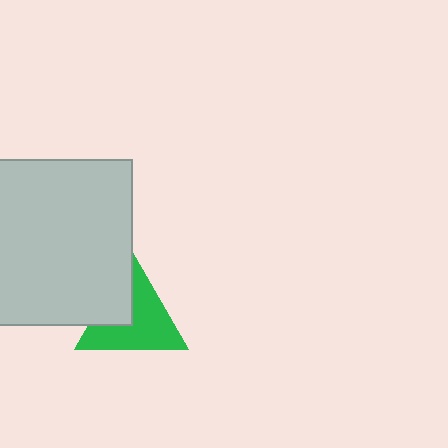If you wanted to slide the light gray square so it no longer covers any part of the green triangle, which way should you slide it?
Slide it left — that is the most direct way to separate the two shapes.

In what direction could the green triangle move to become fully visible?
The green triangle could move right. That would shift it out from behind the light gray square entirely.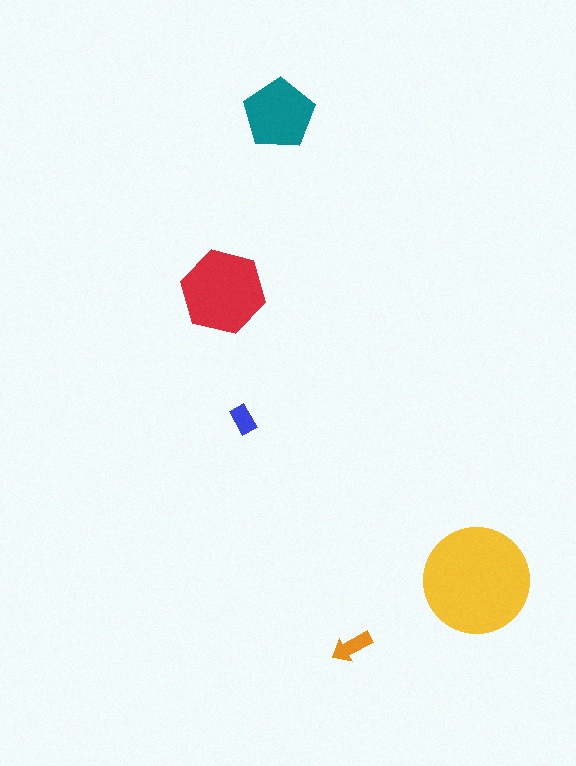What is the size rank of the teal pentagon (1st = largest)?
3rd.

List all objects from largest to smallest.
The yellow circle, the red hexagon, the teal pentagon, the orange arrow, the blue rectangle.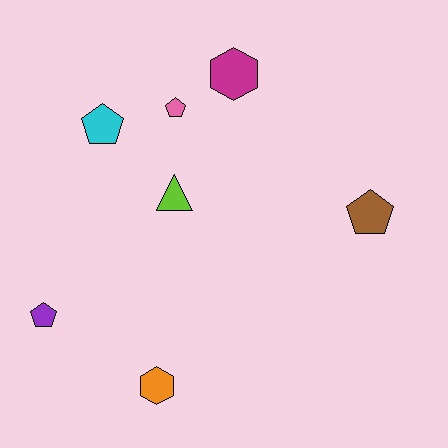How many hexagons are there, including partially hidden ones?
There are 2 hexagons.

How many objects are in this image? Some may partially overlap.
There are 7 objects.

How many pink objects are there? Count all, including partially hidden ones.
There is 1 pink object.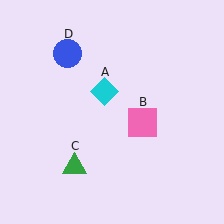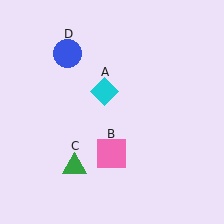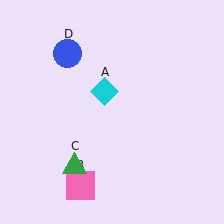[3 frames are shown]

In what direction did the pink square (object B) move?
The pink square (object B) moved down and to the left.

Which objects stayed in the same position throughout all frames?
Cyan diamond (object A) and green triangle (object C) and blue circle (object D) remained stationary.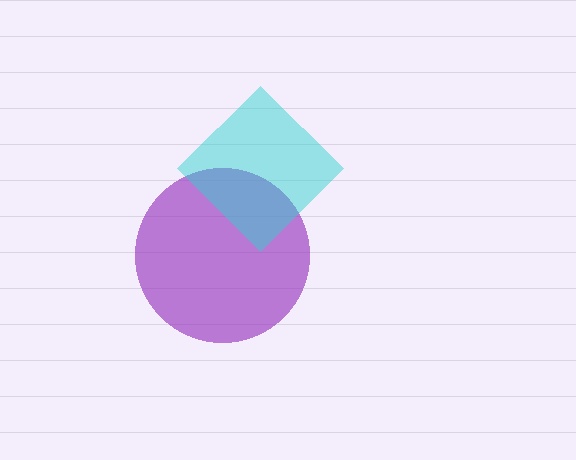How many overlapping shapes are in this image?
There are 2 overlapping shapes in the image.